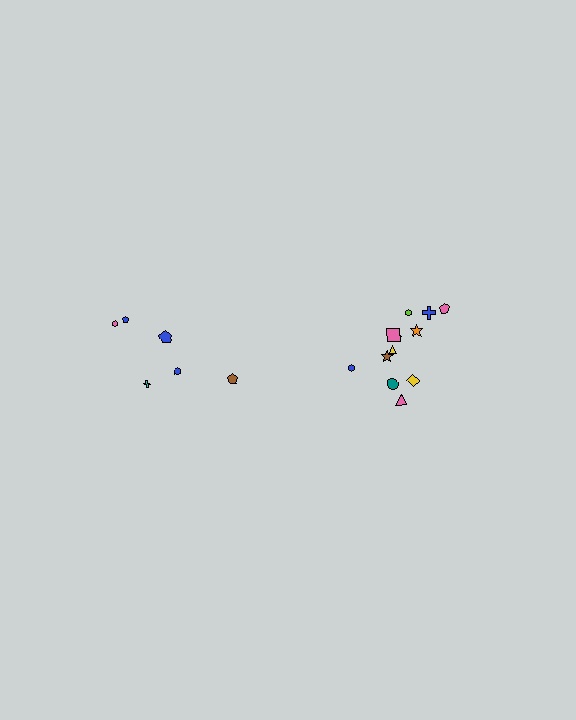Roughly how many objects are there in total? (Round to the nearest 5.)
Roughly 20 objects in total.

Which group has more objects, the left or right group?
The right group.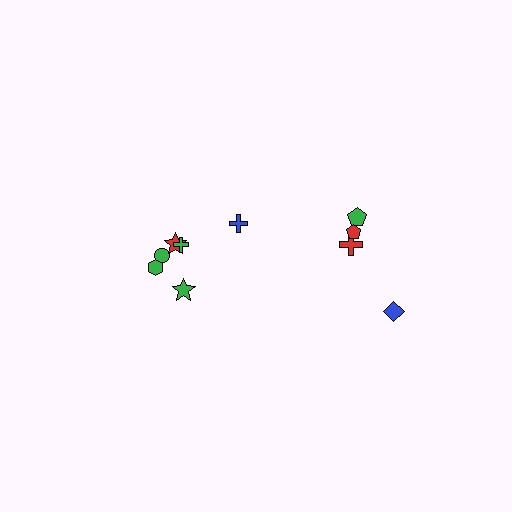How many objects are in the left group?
There are 6 objects.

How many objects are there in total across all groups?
There are 10 objects.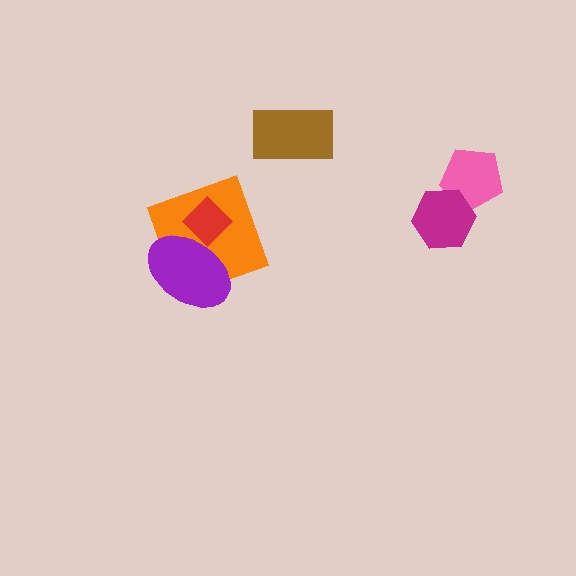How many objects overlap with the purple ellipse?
2 objects overlap with the purple ellipse.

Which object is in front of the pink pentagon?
The magenta hexagon is in front of the pink pentagon.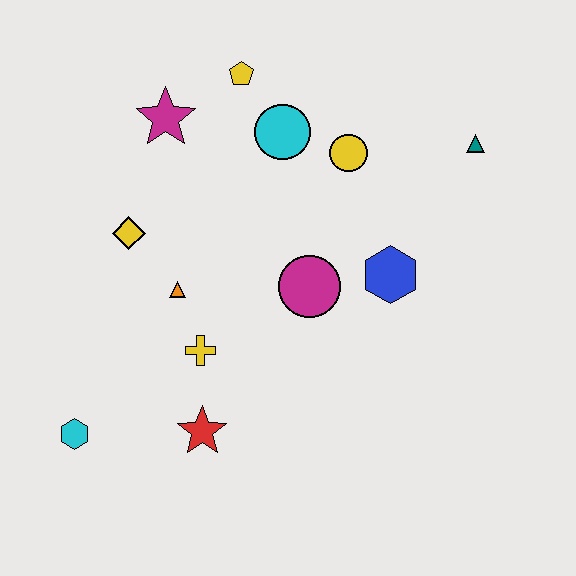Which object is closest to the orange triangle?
The yellow cross is closest to the orange triangle.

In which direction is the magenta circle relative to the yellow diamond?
The magenta circle is to the right of the yellow diamond.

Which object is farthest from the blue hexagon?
The cyan hexagon is farthest from the blue hexagon.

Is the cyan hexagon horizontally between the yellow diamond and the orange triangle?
No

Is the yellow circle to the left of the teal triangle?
Yes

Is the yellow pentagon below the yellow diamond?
No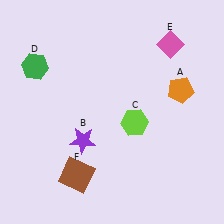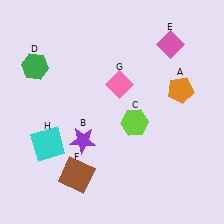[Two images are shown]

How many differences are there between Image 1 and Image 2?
There are 2 differences between the two images.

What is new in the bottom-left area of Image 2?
A cyan square (H) was added in the bottom-left area of Image 2.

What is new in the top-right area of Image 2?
A pink diamond (G) was added in the top-right area of Image 2.